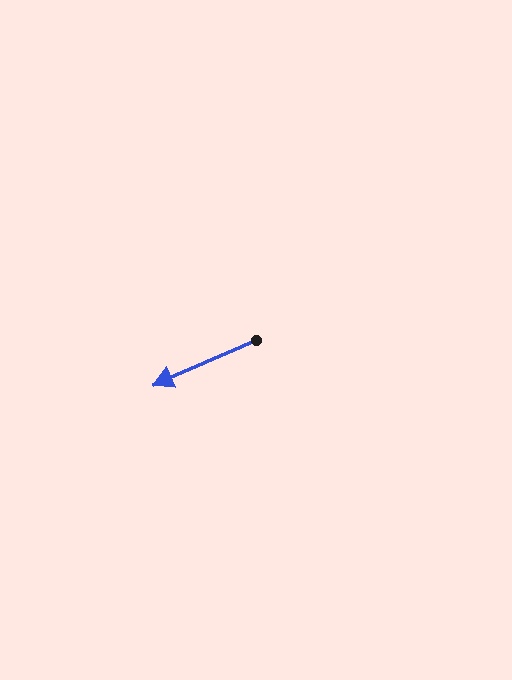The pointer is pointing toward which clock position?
Roughly 8 o'clock.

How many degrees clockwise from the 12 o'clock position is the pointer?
Approximately 247 degrees.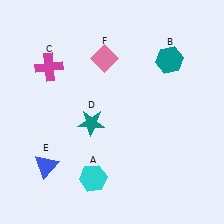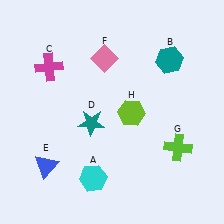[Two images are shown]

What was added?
A lime cross (G), a lime hexagon (H) were added in Image 2.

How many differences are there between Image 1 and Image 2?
There are 2 differences between the two images.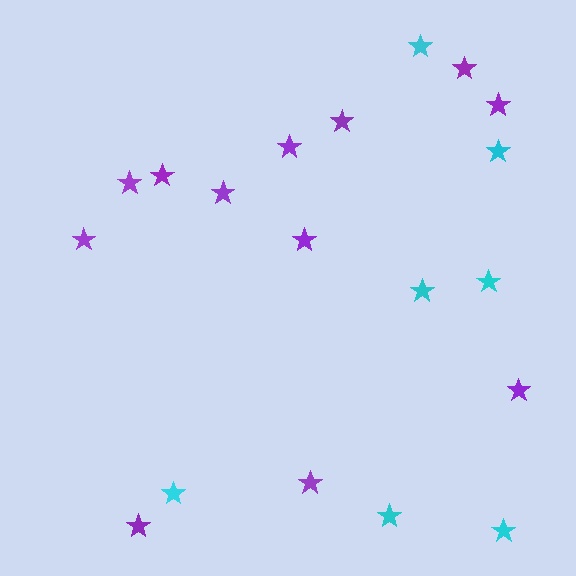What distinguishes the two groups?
There are 2 groups: one group of cyan stars (7) and one group of purple stars (12).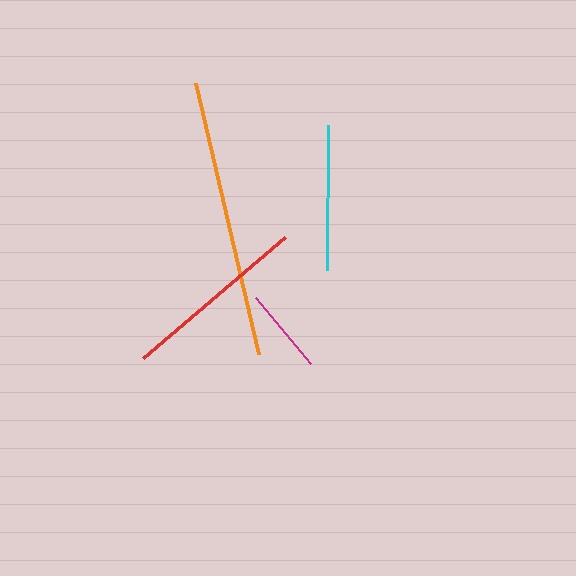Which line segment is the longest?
The orange line is the longest at approximately 279 pixels.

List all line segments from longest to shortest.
From longest to shortest: orange, red, cyan, magenta.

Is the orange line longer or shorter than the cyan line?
The orange line is longer than the cyan line.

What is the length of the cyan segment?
The cyan segment is approximately 145 pixels long.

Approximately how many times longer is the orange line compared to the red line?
The orange line is approximately 1.5 times the length of the red line.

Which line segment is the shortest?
The magenta line is the shortest at approximately 86 pixels.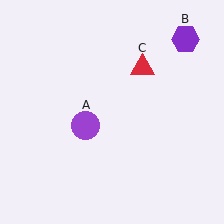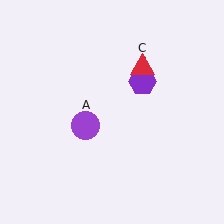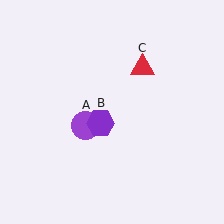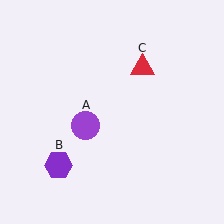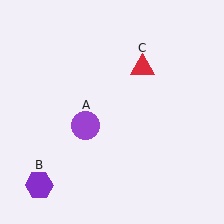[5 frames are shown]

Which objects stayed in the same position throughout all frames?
Purple circle (object A) and red triangle (object C) remained stationary.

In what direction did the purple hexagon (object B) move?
The purple hexagon (object B) moved down and to the left.